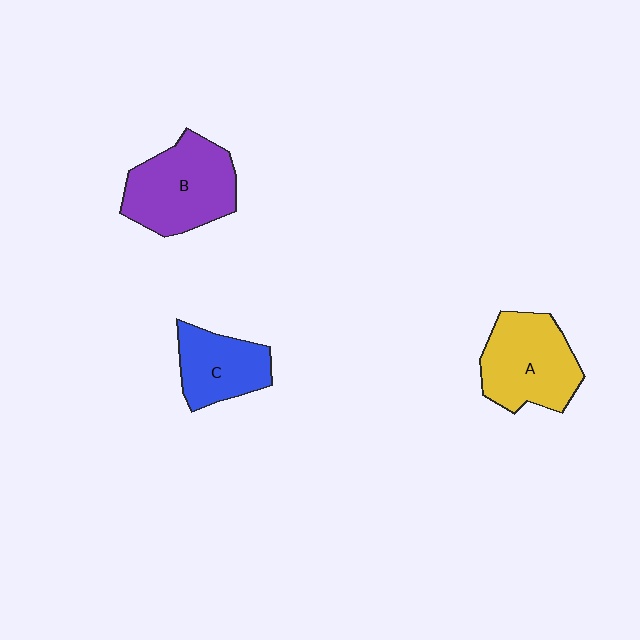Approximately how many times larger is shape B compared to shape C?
Approximately 1.5 times.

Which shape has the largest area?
Shape B (purple).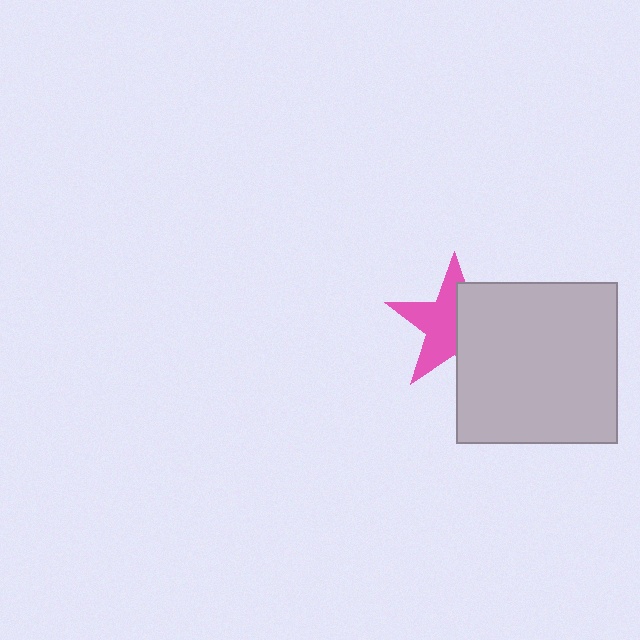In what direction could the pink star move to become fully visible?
The pink star could move left. That would shift it out from behind the light gray square entirely.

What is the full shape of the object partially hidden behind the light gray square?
The partially hidden object is a pink star.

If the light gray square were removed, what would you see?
You would see the complete pink star.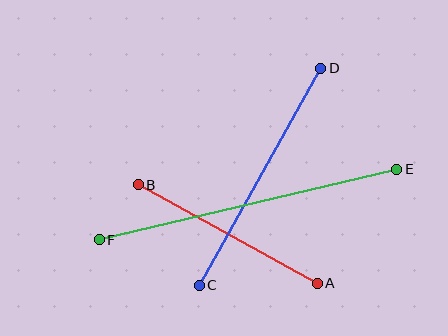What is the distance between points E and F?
The distance is approximately 306 pixels.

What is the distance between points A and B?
The distance is approximately 204 pixels.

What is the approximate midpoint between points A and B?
The midpoint is at approximately (228, 234) pixels.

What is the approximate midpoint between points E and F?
The midpoint is at approximately (248, 204) pixels.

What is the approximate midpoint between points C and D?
The midpoint is at approximately (260, 177) pixels.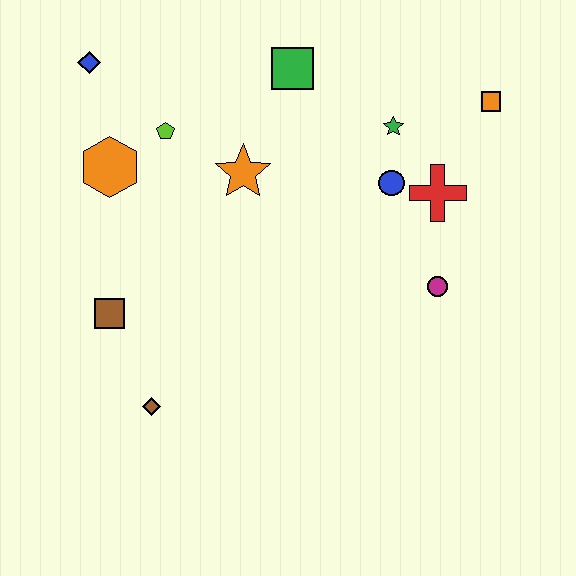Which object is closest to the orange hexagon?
The lime pentagon is closest to the orange hexagon.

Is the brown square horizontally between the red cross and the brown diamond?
No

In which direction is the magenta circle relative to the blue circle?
The magenta circle is below the blue circle.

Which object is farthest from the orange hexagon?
The orange square is farthest from the orange hexagon.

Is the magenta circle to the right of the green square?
Yes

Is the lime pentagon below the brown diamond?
No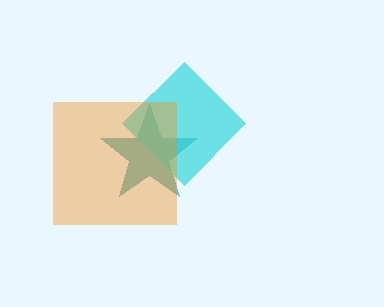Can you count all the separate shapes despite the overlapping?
Yes, there are 3 separate shapes.